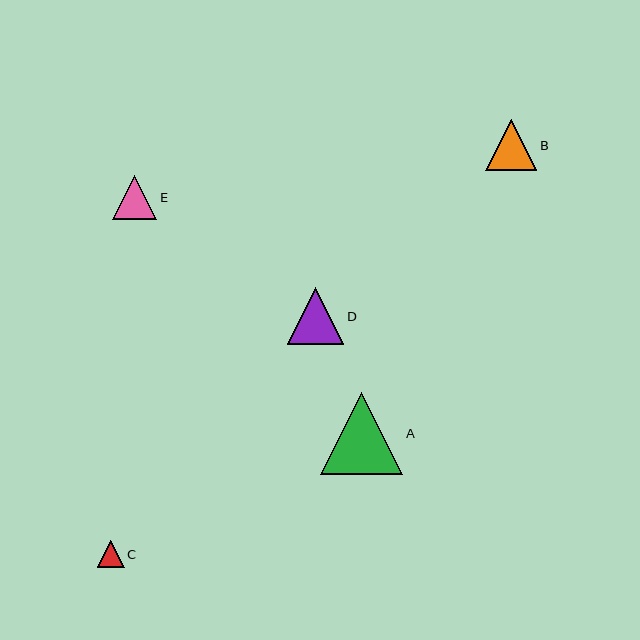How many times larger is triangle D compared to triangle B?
Triangle D is approximately 1.1 times the size of triangle B.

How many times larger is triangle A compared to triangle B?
Triangle A is approximately 1.6 times the size of triangle B.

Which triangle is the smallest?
Triangle C is the smallest with a size of approximately 27 pixels.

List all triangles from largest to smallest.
From largest to smallest: A, D, B, E, C.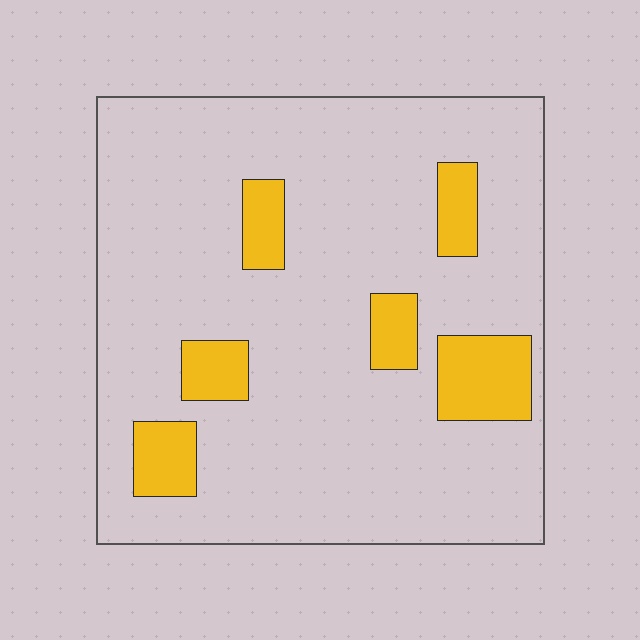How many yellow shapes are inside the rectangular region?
6.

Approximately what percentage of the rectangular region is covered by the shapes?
Approximately 15%.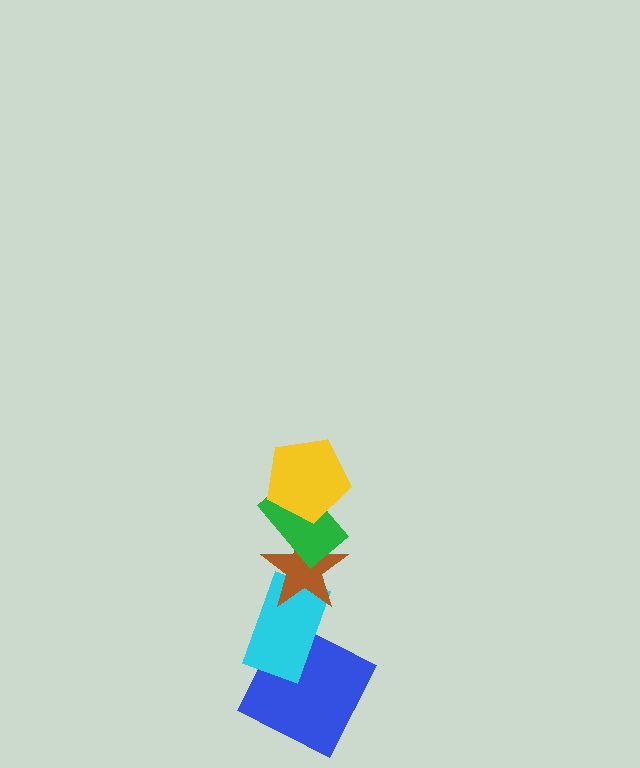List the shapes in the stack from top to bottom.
From top to bottom: the yellow pentagon, the green rectangle, the brown star, the cyan rectangle, the blue square.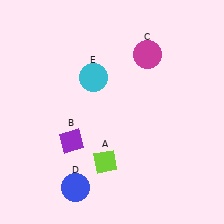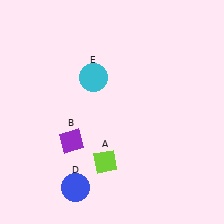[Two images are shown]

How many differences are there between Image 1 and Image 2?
There is 1 difference between the two images.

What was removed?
The magenta circle (C) was removed in Image 2.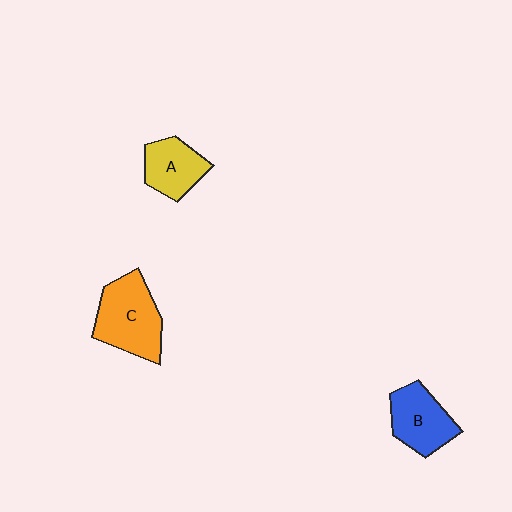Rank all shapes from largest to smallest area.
From largest to smallest: C (orange), B (blue), A (yellow).